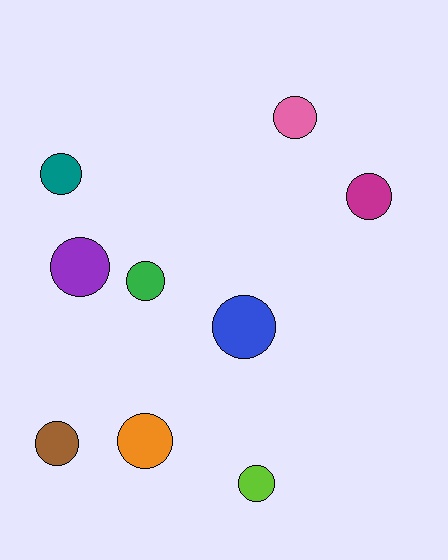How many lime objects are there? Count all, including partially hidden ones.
There is 1 lime object.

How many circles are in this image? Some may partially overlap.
There are 9 circles.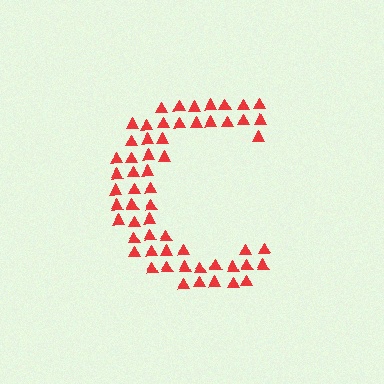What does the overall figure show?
The overall figure shows the letter C.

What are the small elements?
The small elements are triangles.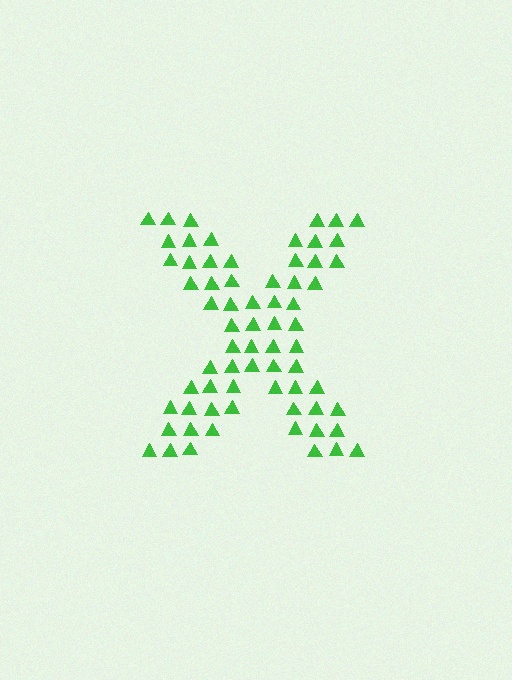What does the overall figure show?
The overall figure shows the letter X.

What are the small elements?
The small elements are triangles.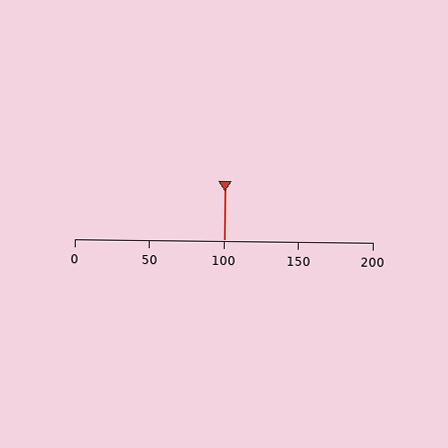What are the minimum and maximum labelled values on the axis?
The axis runs from 0 to 200.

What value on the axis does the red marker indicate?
The marker indicates approximately 100.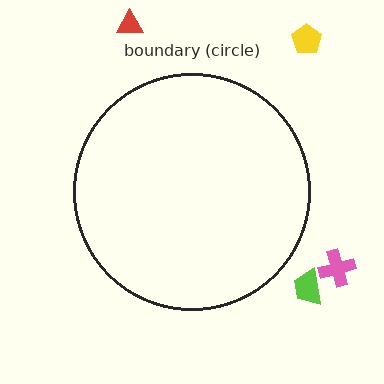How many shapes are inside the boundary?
0 inside, 4 outside.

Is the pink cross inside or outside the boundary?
Outside.